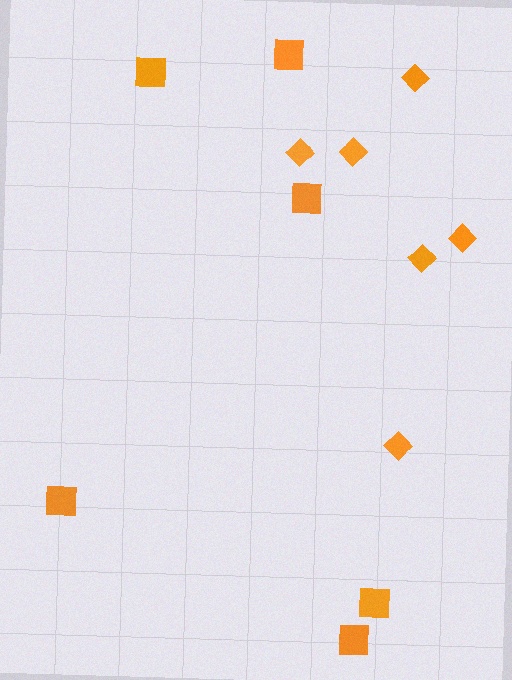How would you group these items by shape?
There are 2 groups: one group of squares (6) and one group of diamonds (6).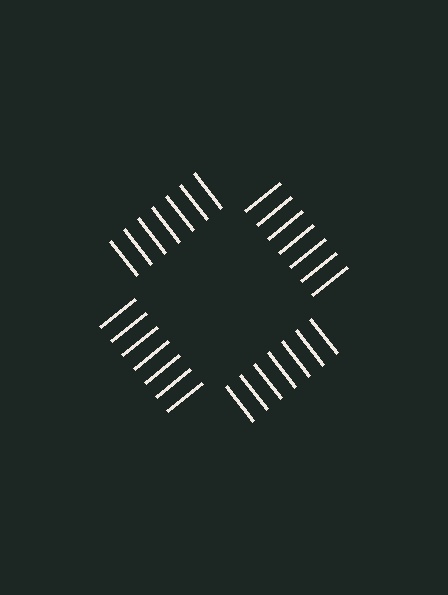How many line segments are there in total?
28 — 7 along each of the 4 edges.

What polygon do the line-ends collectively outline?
An illusory square — the line segments terminate on its edges but no continuous stroke is drawn.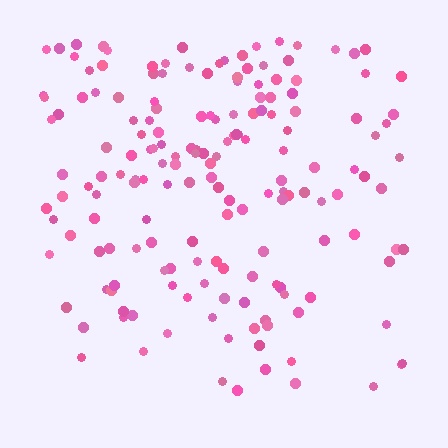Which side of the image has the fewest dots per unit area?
The bottom.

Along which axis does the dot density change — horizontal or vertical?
Vertical.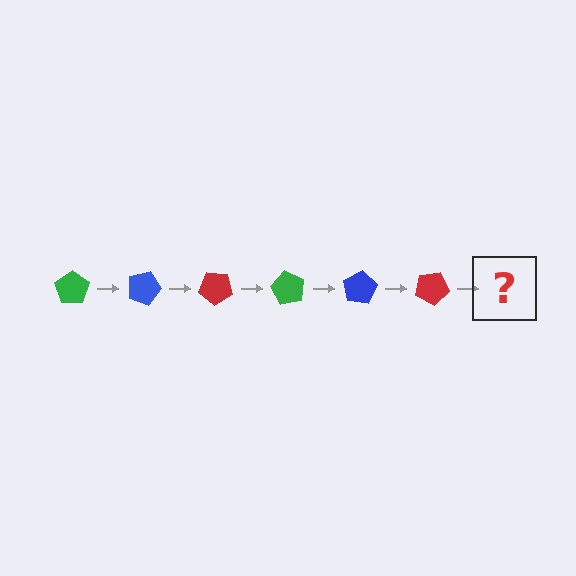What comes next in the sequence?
The next element should be a green pentagon, rotated 120 degrees from the start.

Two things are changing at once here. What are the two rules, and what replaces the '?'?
The two rules are that it rotates 20 degrees each step and the color cycles through green, blue, and red. The '?' should be a green pentagon, rotated 120 degrees from the start.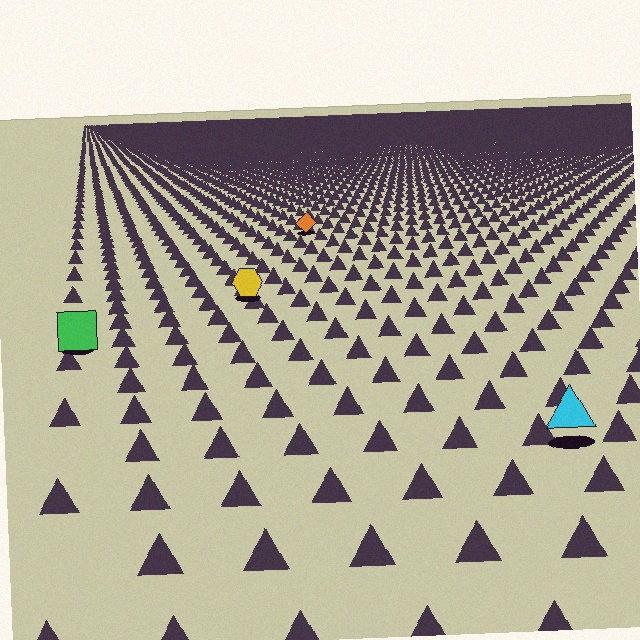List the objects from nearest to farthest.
From nearest to farthest: the cyan triangle, the green square, the yellow hexagon, the orange diamond.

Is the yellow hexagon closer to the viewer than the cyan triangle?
No. The cyan triangle is closer — you can tell from the texture gradient: the ground texture is coarser near it.